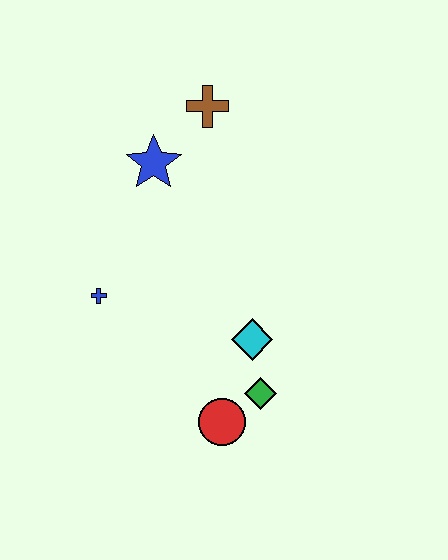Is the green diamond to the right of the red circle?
Yes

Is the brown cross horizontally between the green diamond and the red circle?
No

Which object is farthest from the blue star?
The red circle is farthest from the blue star.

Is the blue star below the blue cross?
No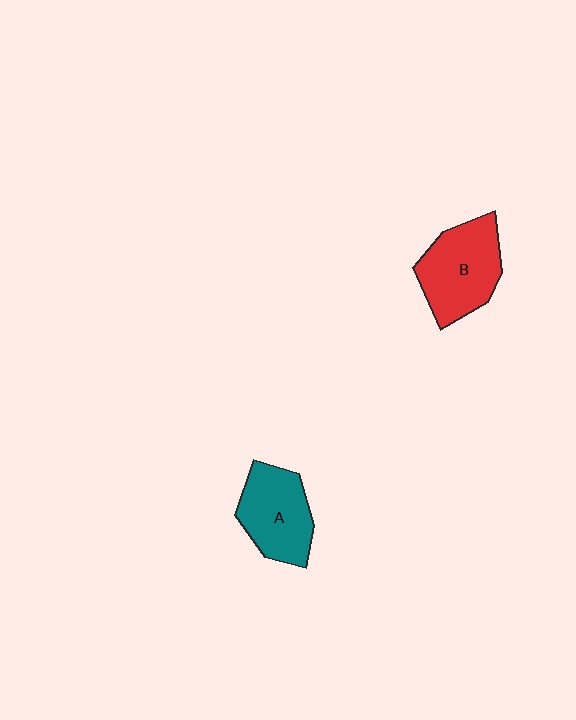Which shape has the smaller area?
Shape A (teal).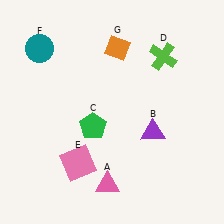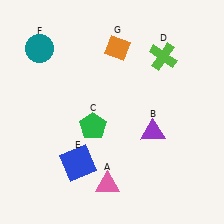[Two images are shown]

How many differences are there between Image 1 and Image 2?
There is 1 difference between the two images.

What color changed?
The square (E) changed from pink in Image 1 to blue in Image 2.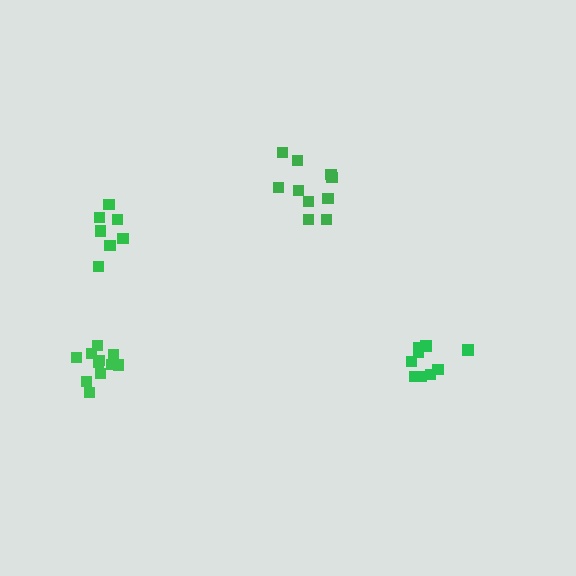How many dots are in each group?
Group 1: 12 dots, Group 2: 7 dots, Group 3: 9 dots, Group 4: 10 dots (38 total).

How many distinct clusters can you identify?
There are 4 distinct clusters.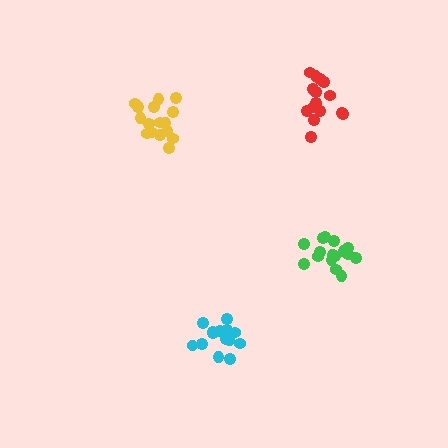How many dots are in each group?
Group 1: 16 dots, Group 2: 17 dots, Group 3: 16 dots, Group 4: 14 dots (63 total).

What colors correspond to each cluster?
The clusters are colored: yellow, green, red, cyan.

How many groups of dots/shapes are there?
There are 4 groups.